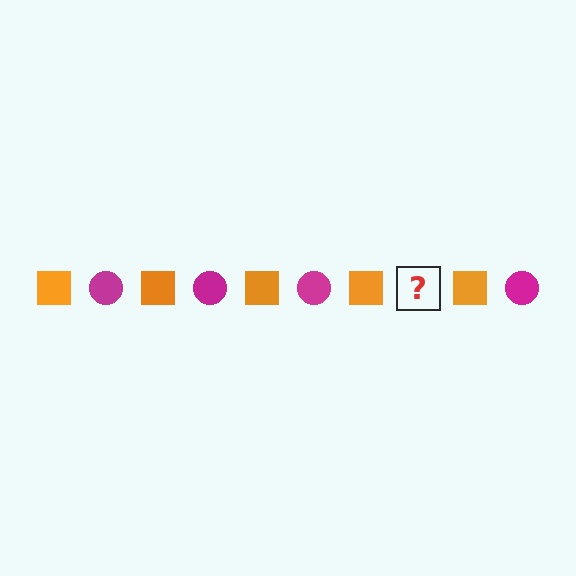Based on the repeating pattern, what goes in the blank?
The blank should be a magenta circle.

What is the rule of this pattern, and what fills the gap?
The rule is that the pattern alternates between orange square and magenta circle. The gap should be filled with a magenta circle.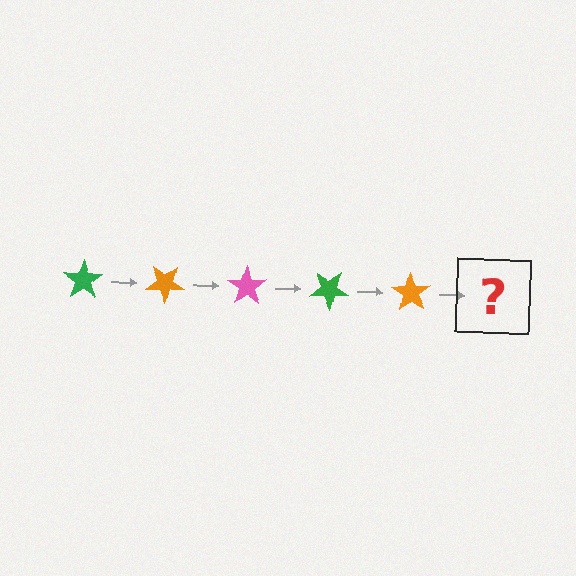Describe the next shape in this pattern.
It should be a pink star, rotated 175 degrees from the start.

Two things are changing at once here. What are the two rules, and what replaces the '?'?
The two rules are that it rotates 35 degrees each step and the color cycles through green, orange, and pink. The '?' should be a pink star, rotated 175 degrees from the start.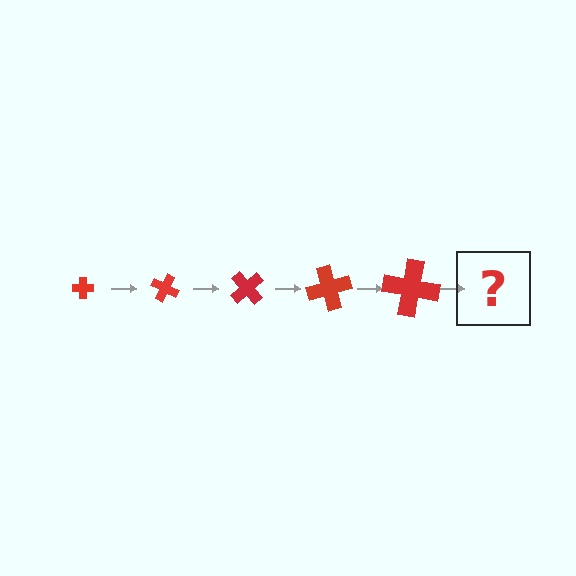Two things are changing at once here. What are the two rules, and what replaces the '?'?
The two rules are that the cross grows larger each step and it rotates 25 degrees each step. The '?' should be a cross, larger than the previous one and rotated 125 degrees from the start.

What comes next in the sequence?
The next element should be a cross, larger than the previous one and rotated 125 degrees from the start.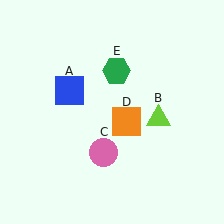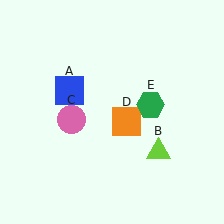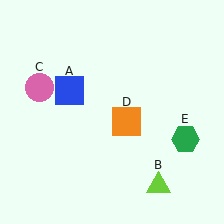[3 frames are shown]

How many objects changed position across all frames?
3 objects changed position: lime triangle (object B), pink circle (object C), green hexagon (object E).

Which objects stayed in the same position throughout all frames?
Blue square (object A) and orange square (object D) remained stationary.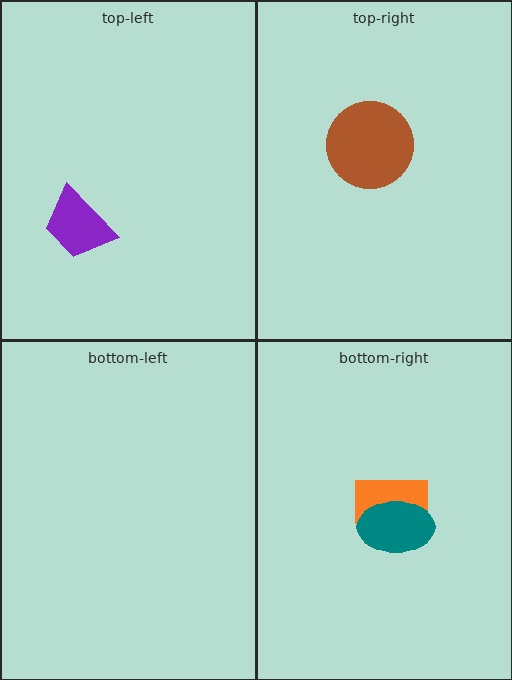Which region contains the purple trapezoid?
The top-left region.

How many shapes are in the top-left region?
1.